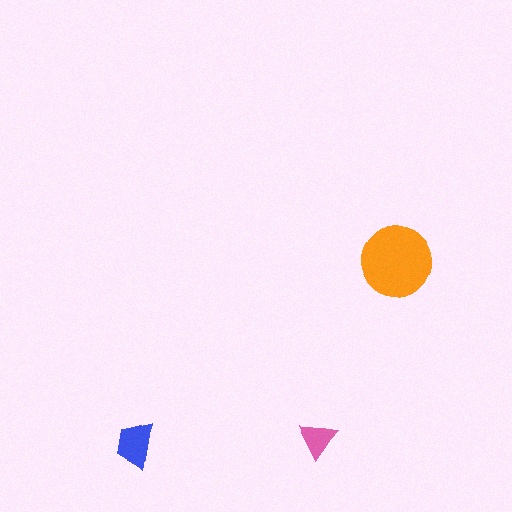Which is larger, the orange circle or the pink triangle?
The orange circle.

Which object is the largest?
The orange circle.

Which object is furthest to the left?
The blue trapezoid is leftmost.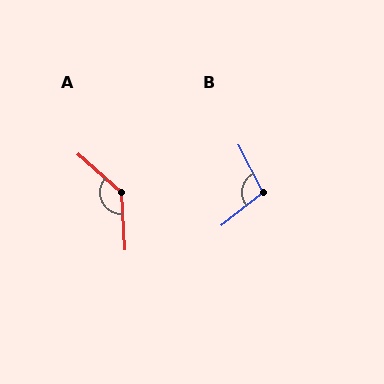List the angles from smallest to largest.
B (101°), A (135°).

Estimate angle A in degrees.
Approximately 135 degrees.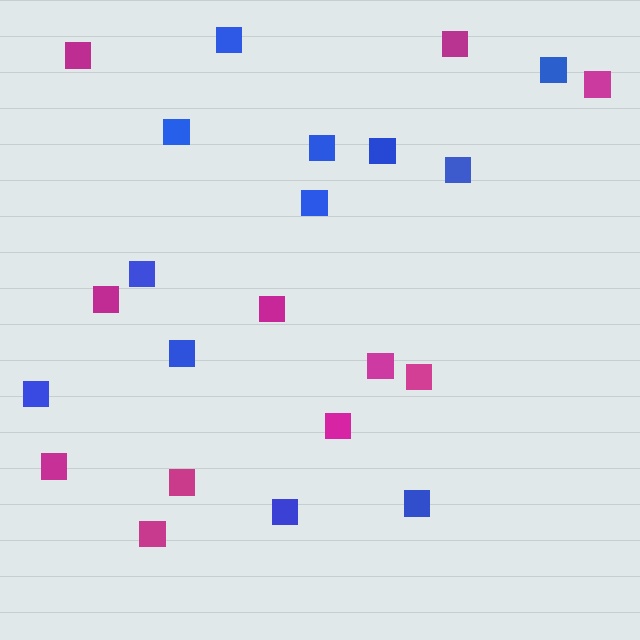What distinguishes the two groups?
There are 2 groups: one group of blue squares (12) and one group of magenta squares (11).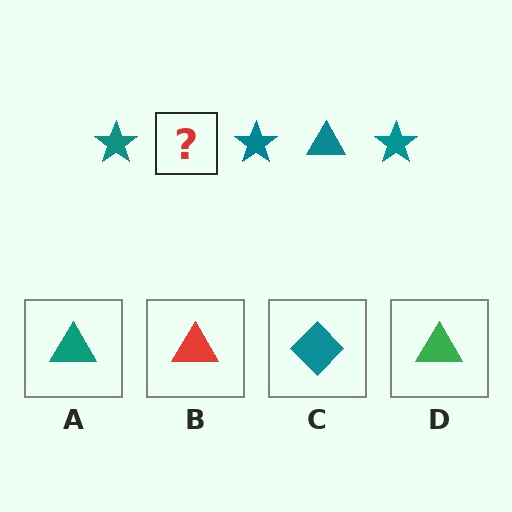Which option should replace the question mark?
Option A.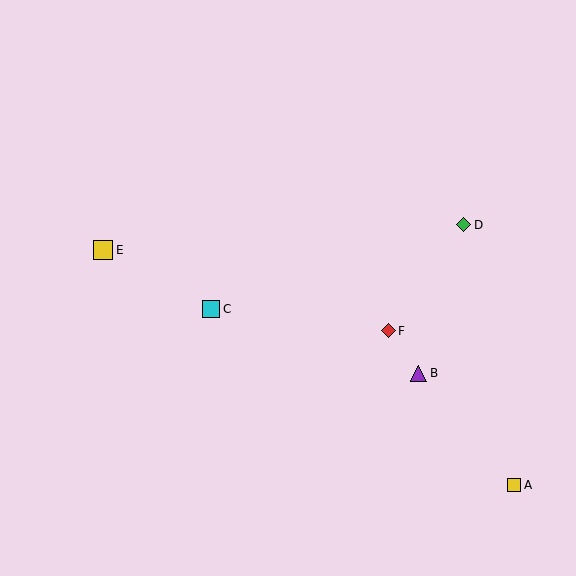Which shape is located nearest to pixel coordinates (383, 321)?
The red diamond (labeled F) at (388, 331) is nearest to that location.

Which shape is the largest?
The yellow square (labeled E) is the largest.